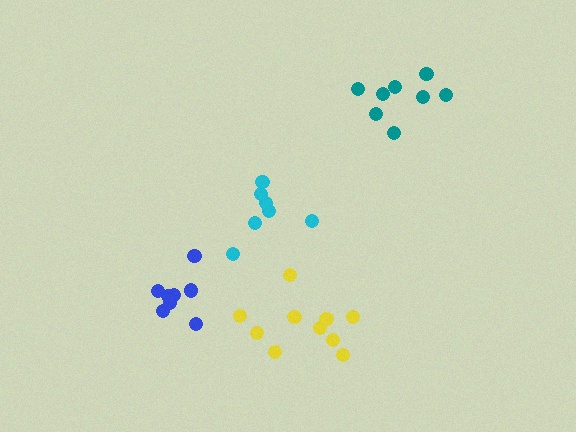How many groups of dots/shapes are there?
There are 4 groups.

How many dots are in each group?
Group 1: 7 dots, Group 2: 8 dots, Group 3: 10 dots, Group 4: 8 dots (33 total).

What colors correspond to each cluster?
The clusters are colored: cyan, teal, yellow, blue.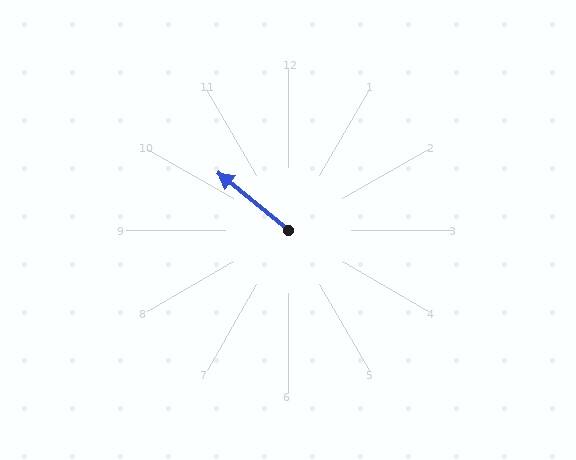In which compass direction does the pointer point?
Northwest.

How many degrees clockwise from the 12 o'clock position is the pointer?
Approximately 309 degrees.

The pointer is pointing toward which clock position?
Roughly 10 o'clock.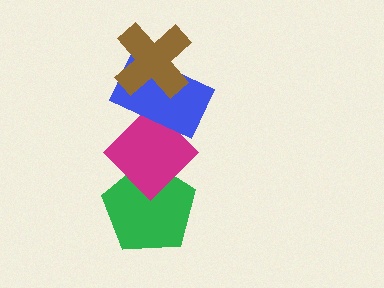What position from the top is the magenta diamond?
The magenta diamond is 3rd from the top.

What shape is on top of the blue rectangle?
The brown cross is on top of the blue rectangle.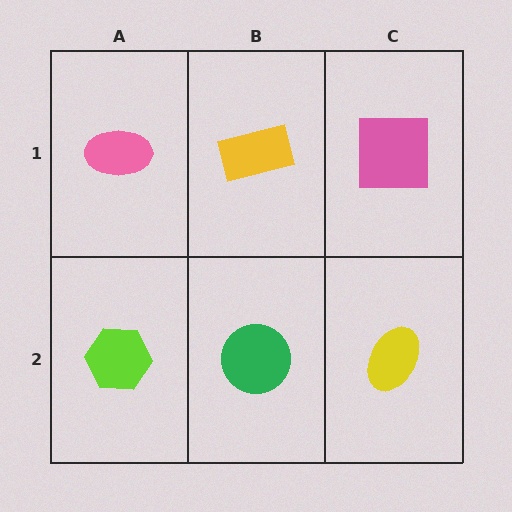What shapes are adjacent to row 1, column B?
A green circle (row 2, column B), a pink ellipse (row 1, column A), a pink square (row 1, column C).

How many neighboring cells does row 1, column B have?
3.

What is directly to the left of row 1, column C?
A yellow rectangle.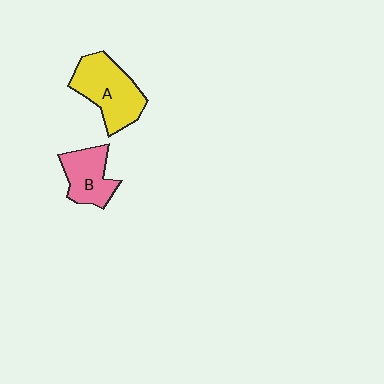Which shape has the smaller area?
Shape B (pink).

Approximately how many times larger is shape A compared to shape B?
Approximately 1.4 times.